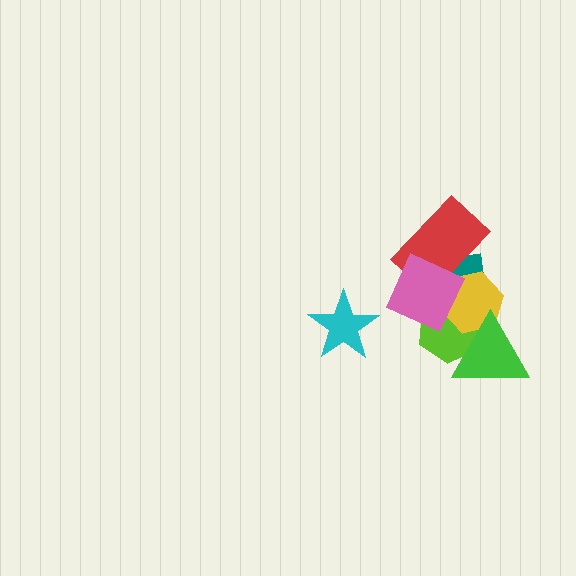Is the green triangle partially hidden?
No, no other shape covers it.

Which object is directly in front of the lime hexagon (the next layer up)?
The teal square is directly in front of the lime hexagon.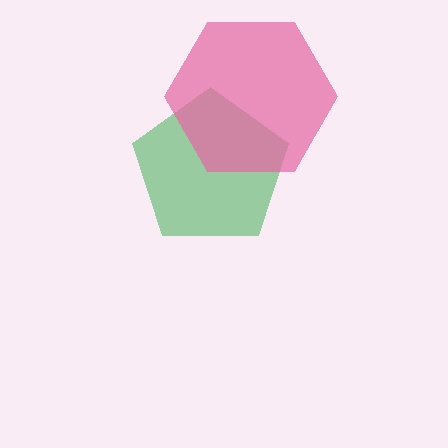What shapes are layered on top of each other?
The layered shapes are: a green pentagon, a pink hexagon.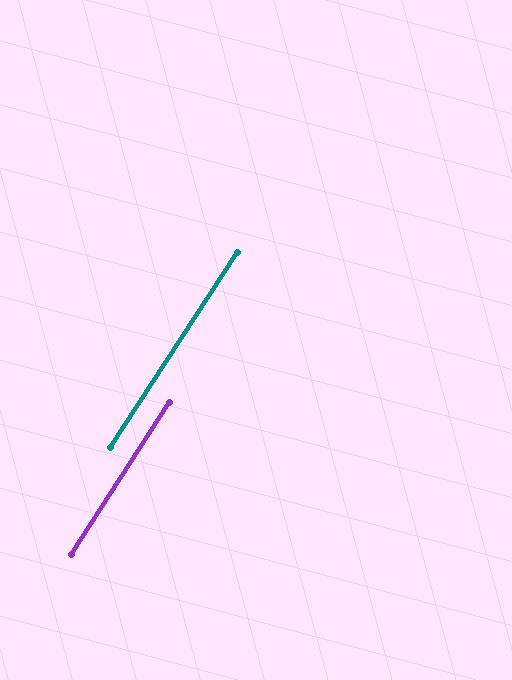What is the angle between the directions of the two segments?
Approximately 0 degrees.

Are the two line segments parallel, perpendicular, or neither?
Parallel — their directions differ by only 0.3°.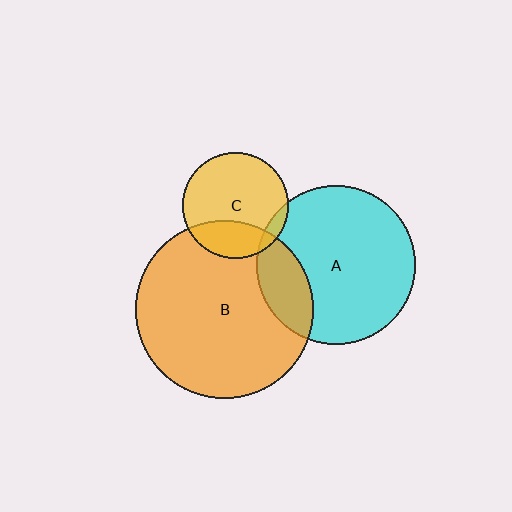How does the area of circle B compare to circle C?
Approximately 2.8 times.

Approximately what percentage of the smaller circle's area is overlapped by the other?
Approximately 25%.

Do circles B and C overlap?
Yes.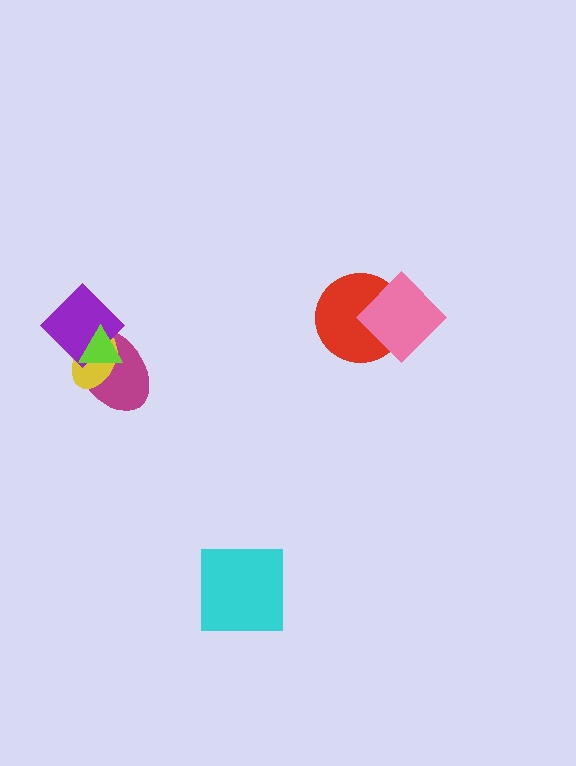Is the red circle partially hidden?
Yes, it is partially covered by another shape.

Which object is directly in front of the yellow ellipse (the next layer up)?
The purple diamond is directly in front of the yellow ellipse.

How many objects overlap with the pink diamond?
1 object overlaps with the pink diamond.